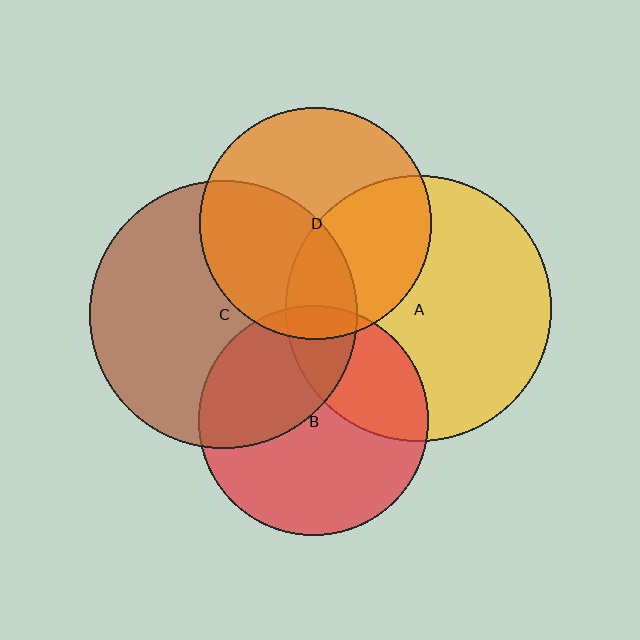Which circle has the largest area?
Circle C (brown).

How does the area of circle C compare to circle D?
Approximately 1.3 times.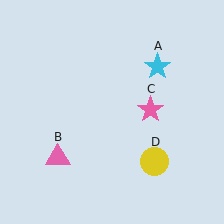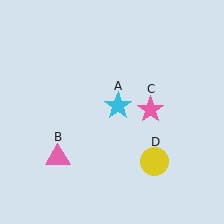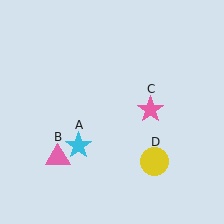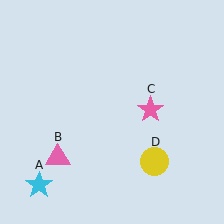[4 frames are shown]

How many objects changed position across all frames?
1 object changed position: cyan star (object A).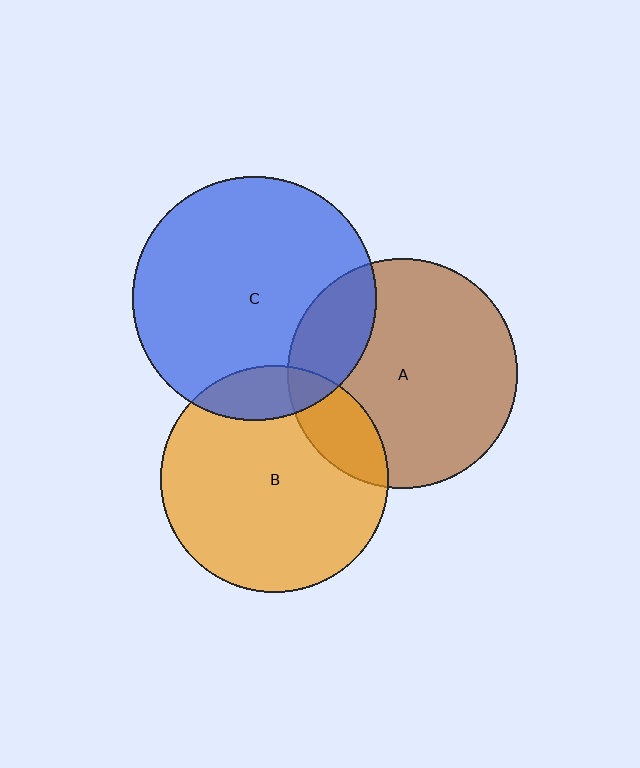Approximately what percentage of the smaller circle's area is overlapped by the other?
Approximately 15%.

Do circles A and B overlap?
Yes.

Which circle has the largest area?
Circle C (blue).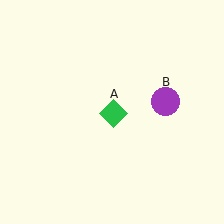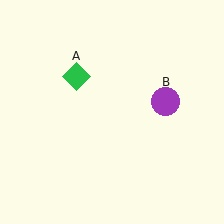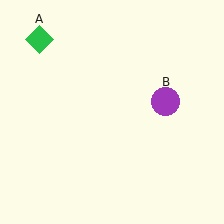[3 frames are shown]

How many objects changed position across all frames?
1 object changed position: green diamond (object A).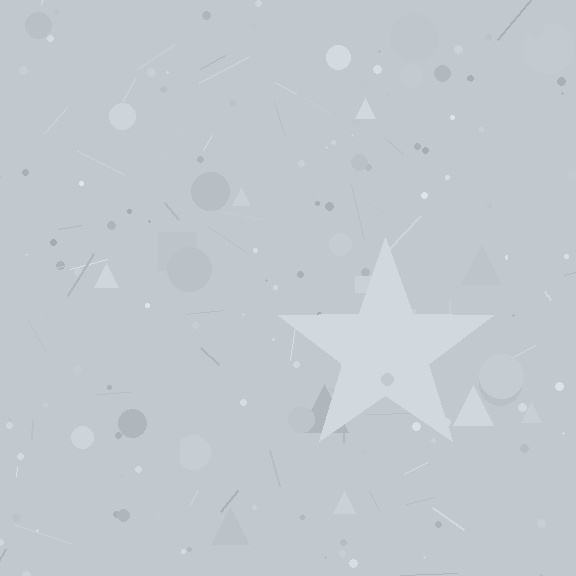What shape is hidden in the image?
A star is hidden in the image.